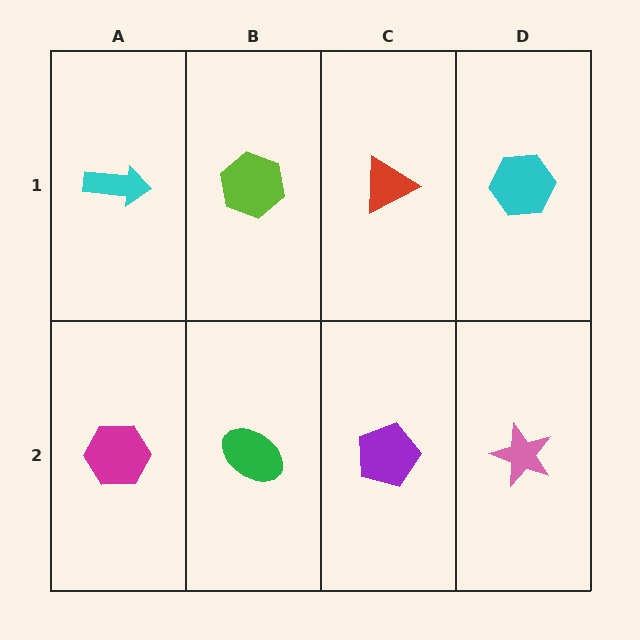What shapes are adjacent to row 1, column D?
A pink star (row 2, column D), a red triangle (row 1, column C).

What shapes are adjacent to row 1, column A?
A magenta hexagon (row 2, column A), a lime hexagon (row 1, column B).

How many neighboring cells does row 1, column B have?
3.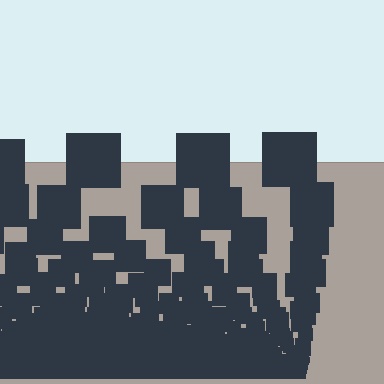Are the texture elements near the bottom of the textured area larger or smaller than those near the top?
Smaller. The gradient is inverted — elements near the bottom are smaller and denser.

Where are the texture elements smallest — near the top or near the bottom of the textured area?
Near the bottom.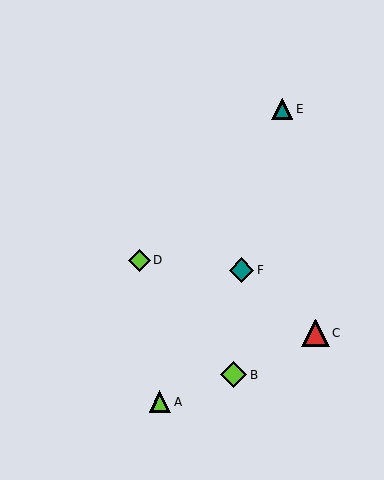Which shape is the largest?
The red triangle (labeled C) is the largest.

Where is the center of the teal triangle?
The center of the teal triangle is at (282, 109).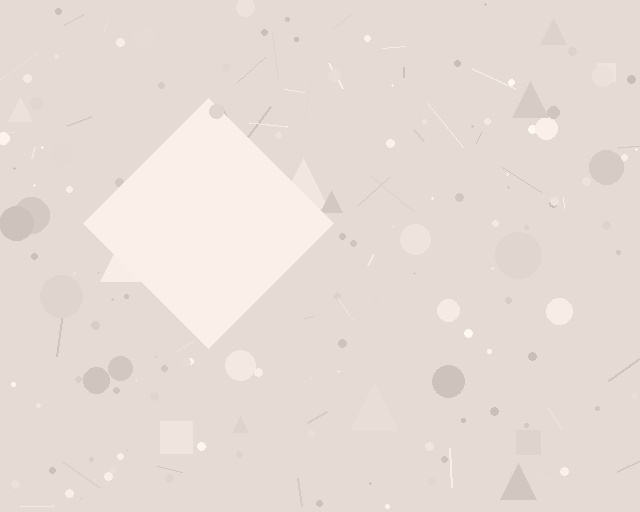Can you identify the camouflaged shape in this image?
The camouflaged shape is a diamond.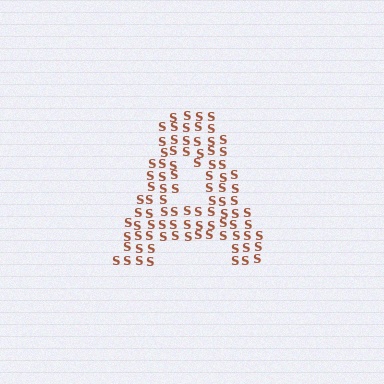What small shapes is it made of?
It is made of small letter S's.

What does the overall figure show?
The overall figure shows the letter A.